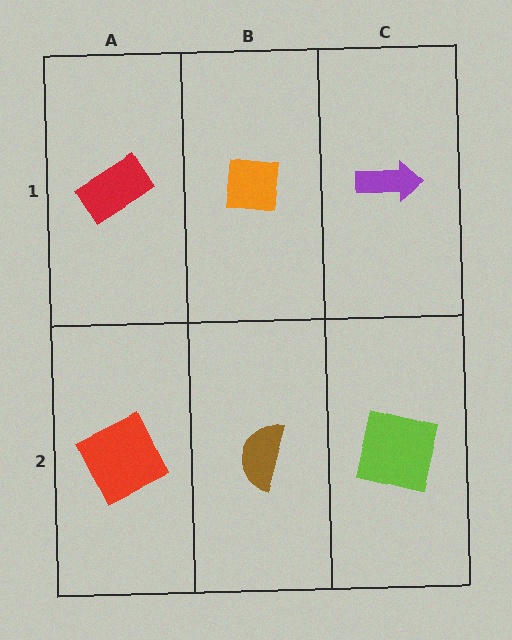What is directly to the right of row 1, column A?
An orange square.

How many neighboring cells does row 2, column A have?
2.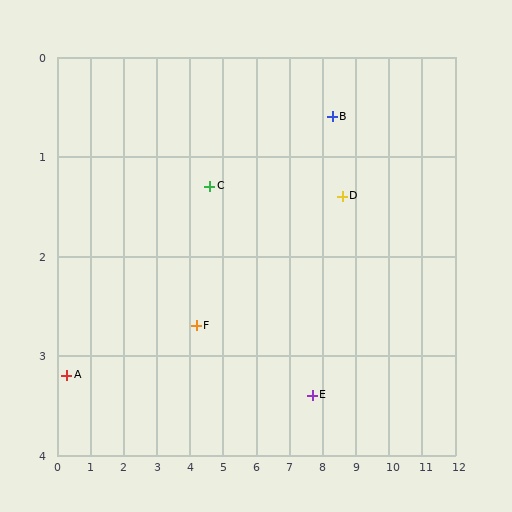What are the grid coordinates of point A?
Point A is at approximately (0.3, 3.2).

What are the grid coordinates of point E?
Point E is at approximately (7.7, 3.4).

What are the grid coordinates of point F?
Point F is at approximately (4.2, 2.7).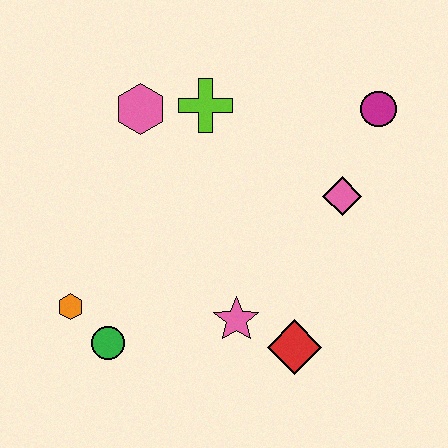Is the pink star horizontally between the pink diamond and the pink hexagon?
Yes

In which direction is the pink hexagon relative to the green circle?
The pink hexagon is above the green circle.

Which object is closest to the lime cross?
The pink hexagon is closest to the lime cross.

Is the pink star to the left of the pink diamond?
Yes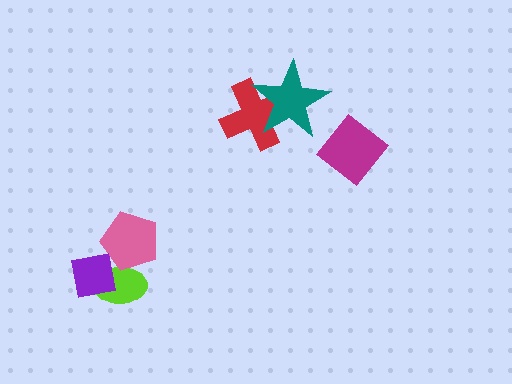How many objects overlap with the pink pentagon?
2 objects overlap with the pink pentagon.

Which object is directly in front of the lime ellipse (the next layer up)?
The pink pentagon is directly in front of the lime ellipse.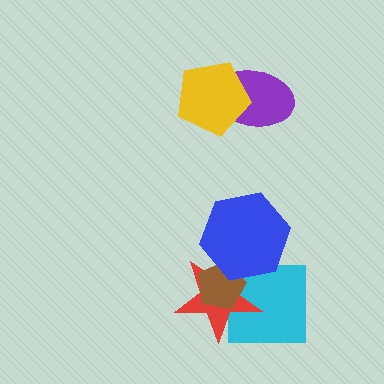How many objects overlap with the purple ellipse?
1 object overlaps with the purple ellipse.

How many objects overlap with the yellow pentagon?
1 object overlaps with the yellow pentagon.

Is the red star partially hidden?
Yes, it is partially covered by another shape.